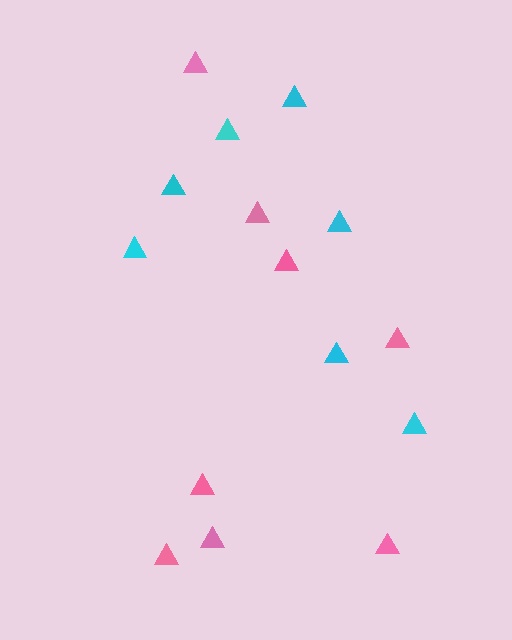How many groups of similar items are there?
There are 2 groups: one group of cyan triangles (7) and one group of pink triangles (8).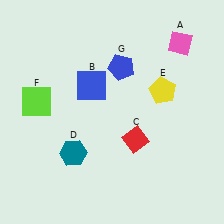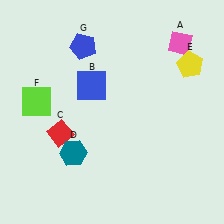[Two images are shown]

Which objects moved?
The objects that moved are: the red diamond (C), the yellow pentagon (E), the blue pentagon (G).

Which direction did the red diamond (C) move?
The red diamond (C) moved left.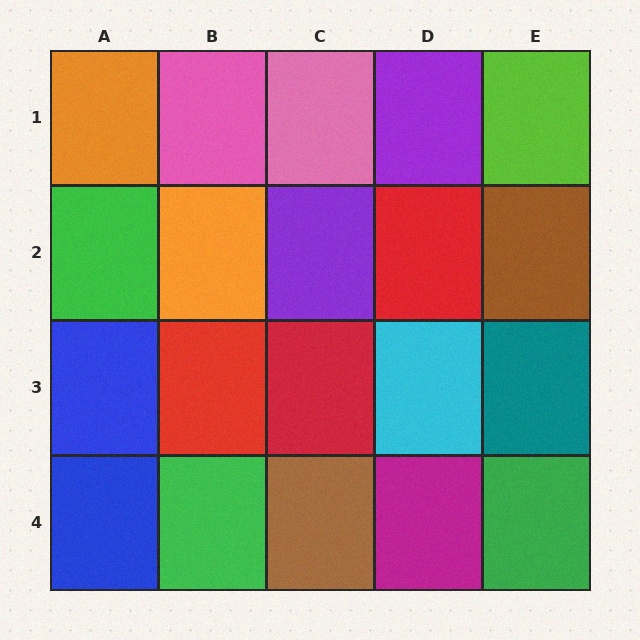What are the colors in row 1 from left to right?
Orange, pink, pink, purple, lime.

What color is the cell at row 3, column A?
Blue.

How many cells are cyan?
1 cell is cyan.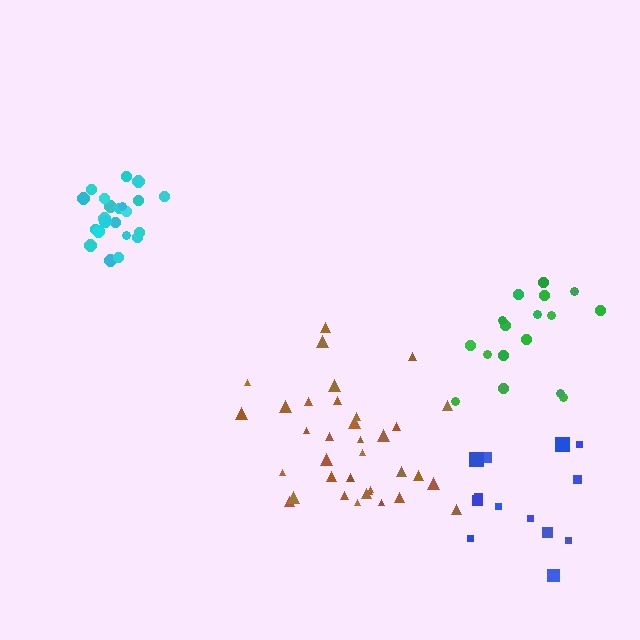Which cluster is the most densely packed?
Cyan.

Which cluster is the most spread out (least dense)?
Blue.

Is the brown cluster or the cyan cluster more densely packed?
Cyan.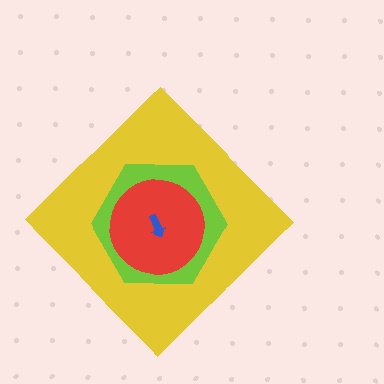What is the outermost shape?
The yellow diamond.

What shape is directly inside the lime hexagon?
The red circle.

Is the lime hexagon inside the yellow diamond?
Yes.